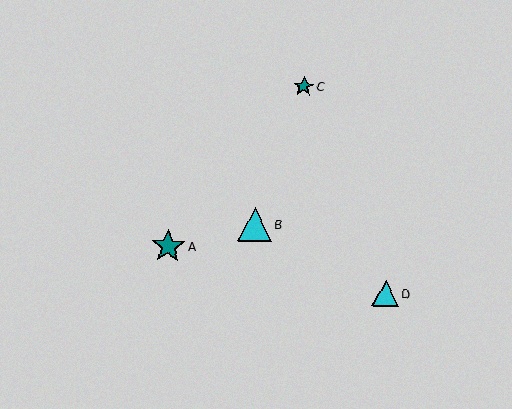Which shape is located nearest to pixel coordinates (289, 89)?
The teal star (labeled C) at (304, 87) is nearest to that location.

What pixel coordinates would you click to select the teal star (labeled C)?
Click at (304, 87) to select the teal star C.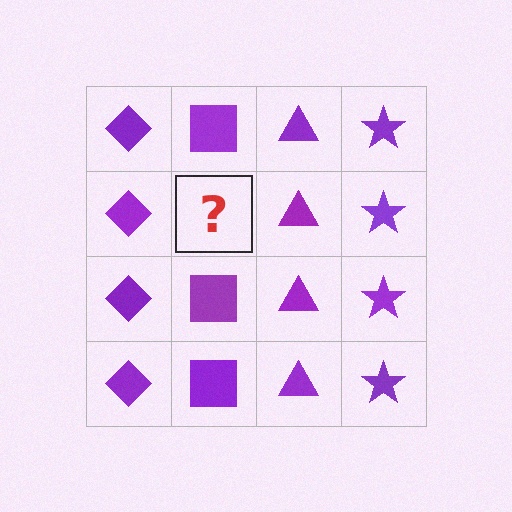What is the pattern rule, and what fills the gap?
The rule is that each column has a consistent shape. The gap should be filled with a purple square.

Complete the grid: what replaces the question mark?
The question mark should be replaced with a purple square.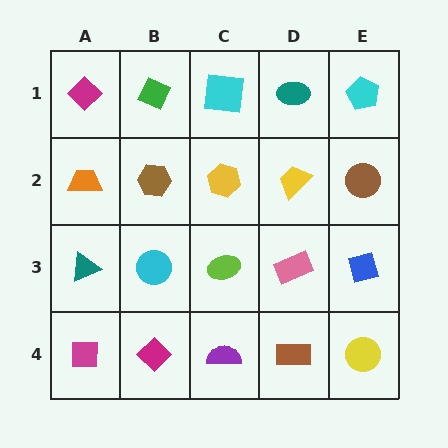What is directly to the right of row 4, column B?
A purple semicircle.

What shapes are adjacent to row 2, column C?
A cyan square (row 1, column C), a lime ellipse (row 3, column C), a brown hexagon (row 2, column B), a yellow trapezoid (row 2, column D).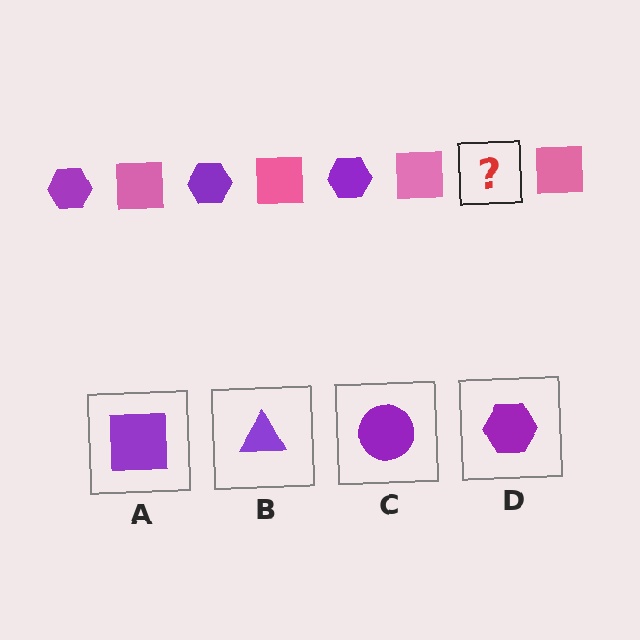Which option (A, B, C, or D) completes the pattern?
D.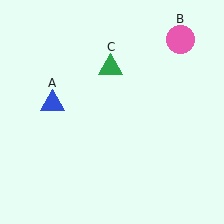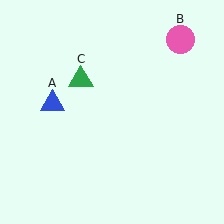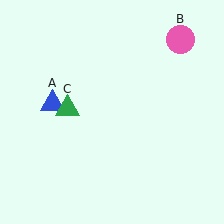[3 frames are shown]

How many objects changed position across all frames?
1 object changed position: green triangle (object C).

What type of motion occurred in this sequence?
The green triangle (object C) rotated counterclockwise around the center of the scene.